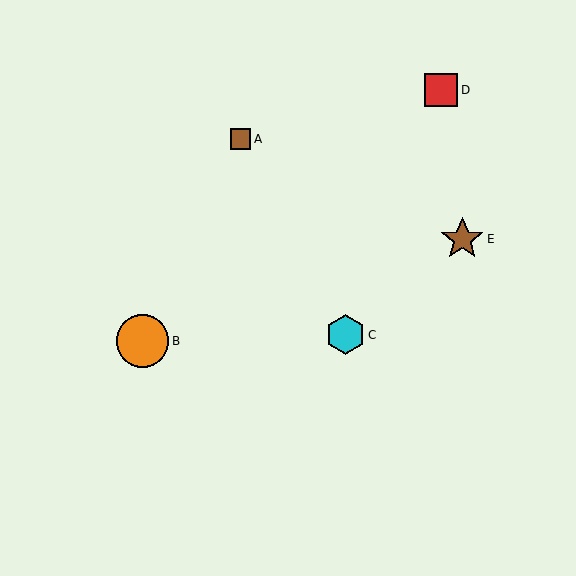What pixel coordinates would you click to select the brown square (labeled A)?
Click at (240, 139) to select the brown square A.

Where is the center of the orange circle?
The center of the orange circle is at (142, 341).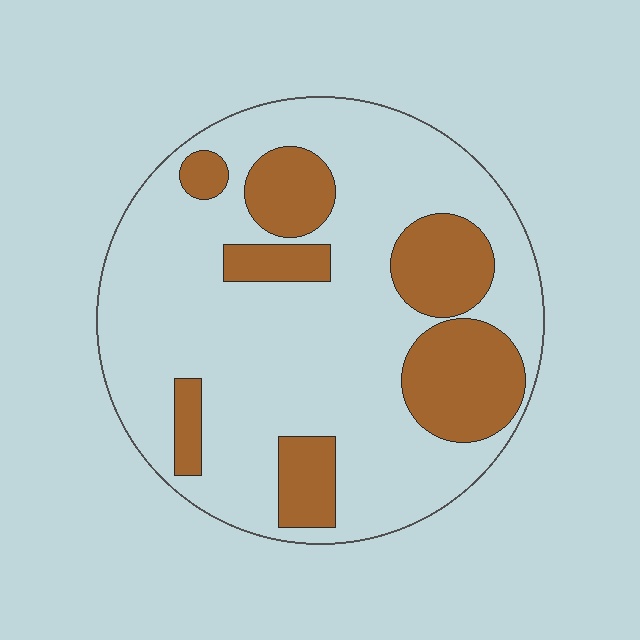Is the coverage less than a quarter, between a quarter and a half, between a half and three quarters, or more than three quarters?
Between a quarter and a half.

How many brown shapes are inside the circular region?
7.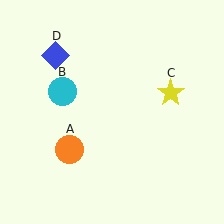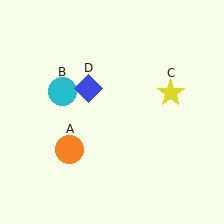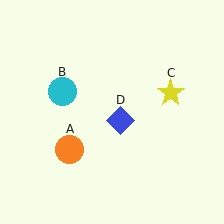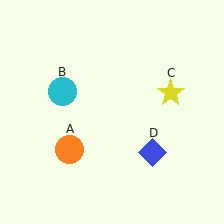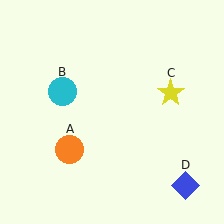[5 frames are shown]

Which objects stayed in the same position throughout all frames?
Orange circle (object A) and cyan circle (object B) and yellow star (object C) remained stationary.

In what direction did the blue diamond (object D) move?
The blue diamond (object D) moved down and to the right.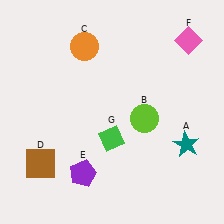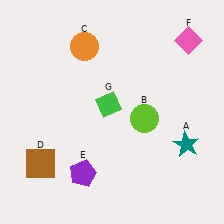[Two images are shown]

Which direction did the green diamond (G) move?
The green diamond (G) moved up.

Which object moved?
The green diamond (G) moved up.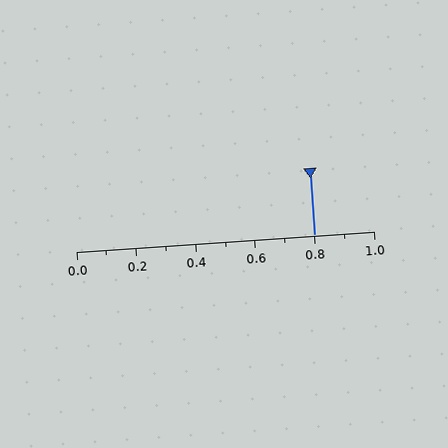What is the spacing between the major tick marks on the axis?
The major ticks are spaced 0.2 apart.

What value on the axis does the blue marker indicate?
The marker indicates approximately 0.8.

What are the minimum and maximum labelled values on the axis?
The axis runs from 0.0 to 1.0.